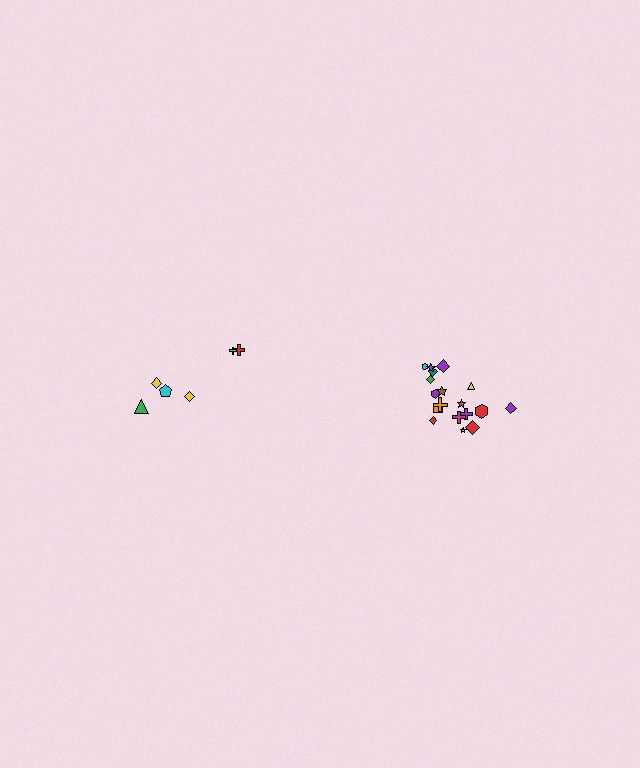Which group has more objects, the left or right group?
The right group.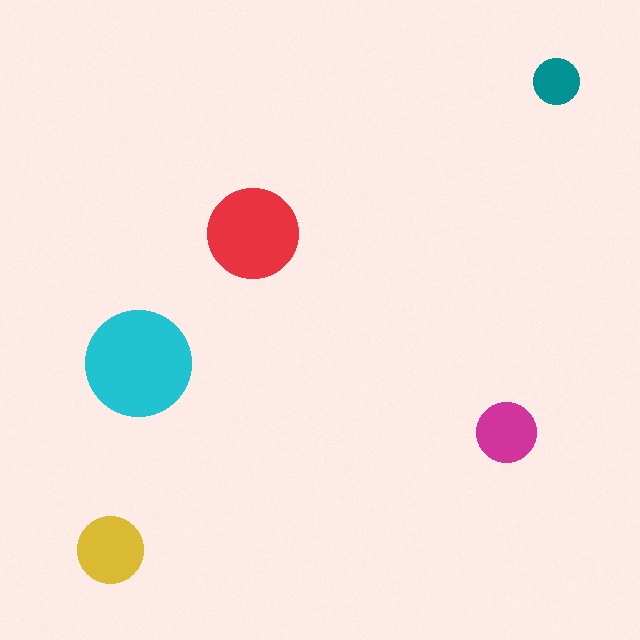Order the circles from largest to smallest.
the cyan one, the red one, the yellow one, the magenta one, the teal one.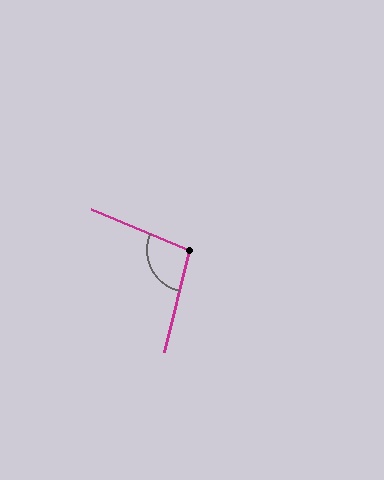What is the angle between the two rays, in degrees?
Approximately 99 degrees.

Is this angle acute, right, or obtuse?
It is obtuse.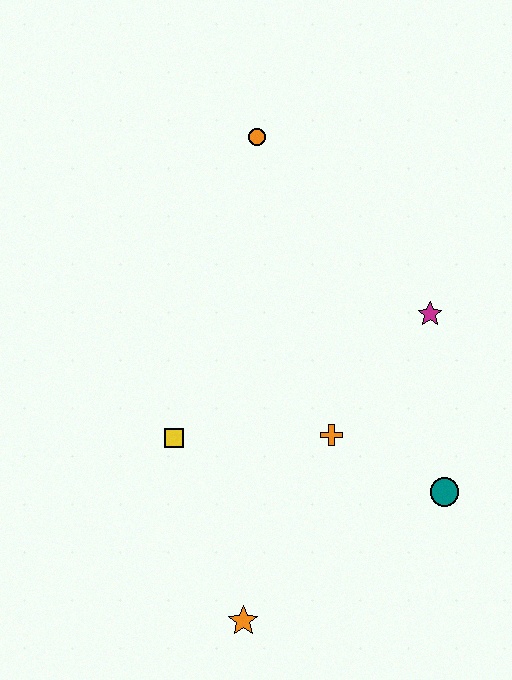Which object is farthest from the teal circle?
The orange circle is farthest from the teal circle.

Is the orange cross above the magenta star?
No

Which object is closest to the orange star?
The yellow square is closest to the orange star.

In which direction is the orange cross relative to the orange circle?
The orange cross is below the orange circle.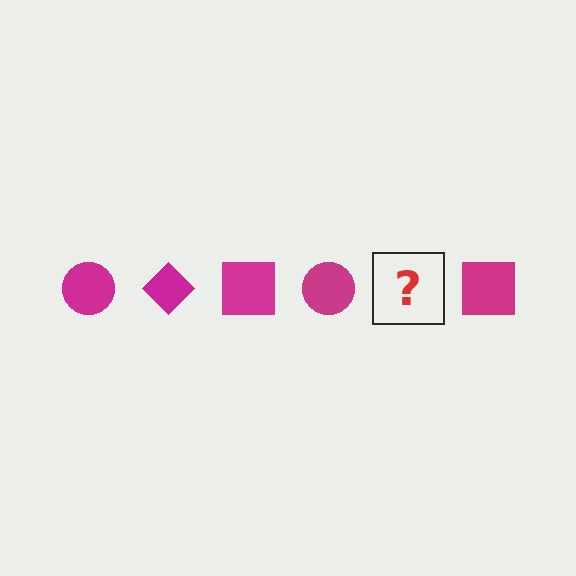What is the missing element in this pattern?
The missing element is a magenta diamond.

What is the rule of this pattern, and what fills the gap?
The rule is that the pattern cycles through circle, diamond, square shapes in magenta. The gap should be filled with a magenta diamond.